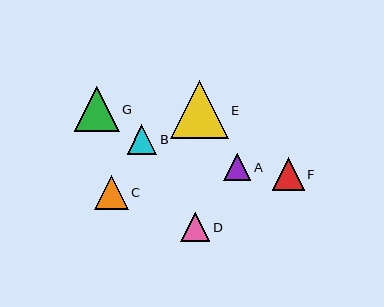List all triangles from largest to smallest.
From largest to smallest: E, G, C, F, B, D, A.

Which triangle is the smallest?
Triangle A is the smallest with a size of approximately 27 pixels.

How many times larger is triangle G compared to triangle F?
Triangle G is approximately 1.4 times the size of triangle F.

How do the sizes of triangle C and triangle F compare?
Triangle C and triangle F are approximately the same size.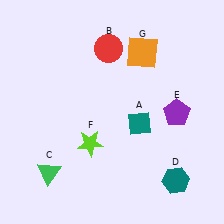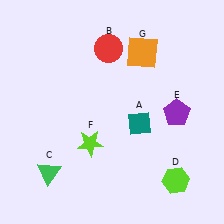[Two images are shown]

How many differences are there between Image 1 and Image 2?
There is 1 difference between the two images.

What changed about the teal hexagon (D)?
In Image 1, D is teal. In Image 2, it changed to lime.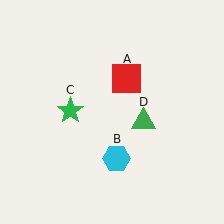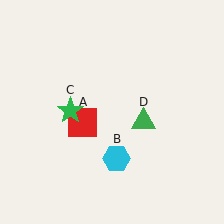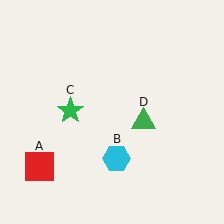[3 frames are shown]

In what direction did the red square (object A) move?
The red square (object A) moved down and to the left.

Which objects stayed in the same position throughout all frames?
Cyan hexagon (object B) and green star (object C) and green triangle (object D) remained stationary.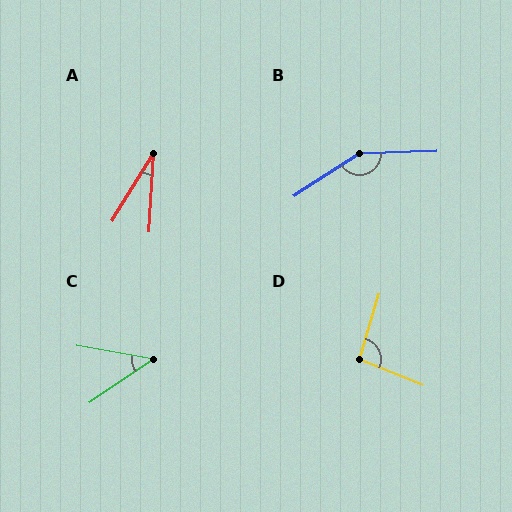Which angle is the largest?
B, at approximately 148 degrees.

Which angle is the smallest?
A, at approximately 28 degrees.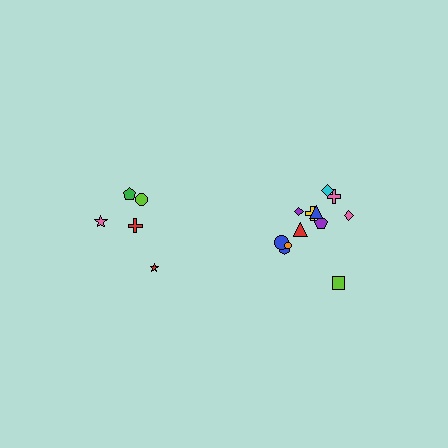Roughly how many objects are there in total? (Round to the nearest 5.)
Roughly 15 objects in total.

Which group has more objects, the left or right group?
The right group.